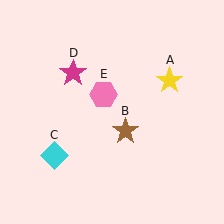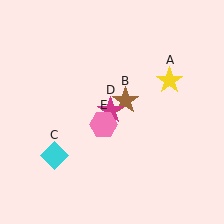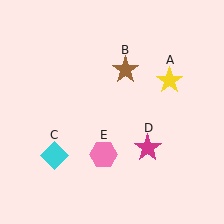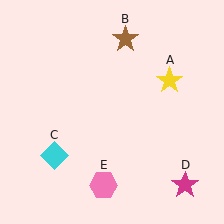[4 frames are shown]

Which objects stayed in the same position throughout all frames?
Yellow star (object A) and cyan diamond (object C) remained stationary.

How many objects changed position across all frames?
3 objects changed position: brown star (object B), magenta star (object D), pink hexagon (object E).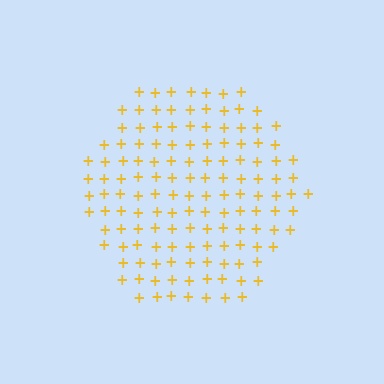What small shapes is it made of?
It is made of small plus signs.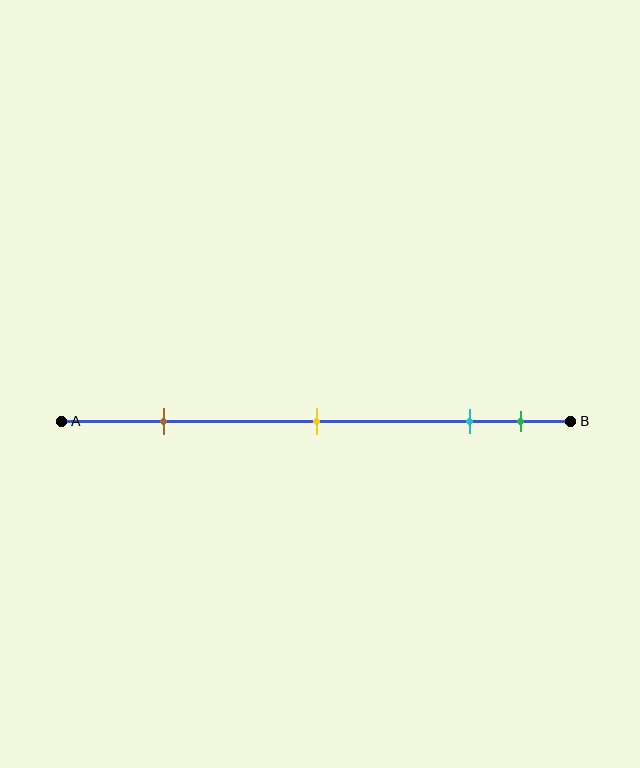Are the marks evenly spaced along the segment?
No, the marks are not evenly spaced.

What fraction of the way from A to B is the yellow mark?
The yellow mark is approximately 50% (0.5) of the way from A to B.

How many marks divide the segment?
There are 4 marks dividing the segment.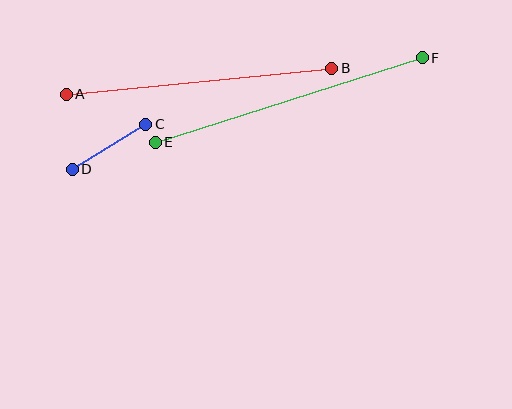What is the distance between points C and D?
The distance is approximately 86 pixels.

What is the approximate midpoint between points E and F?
The midpoint is at approximately (289, 100) pixels.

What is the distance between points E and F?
The distance is approximately 280 pixels.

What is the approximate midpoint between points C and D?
The midpoint is at approximately (109, 147) pixels.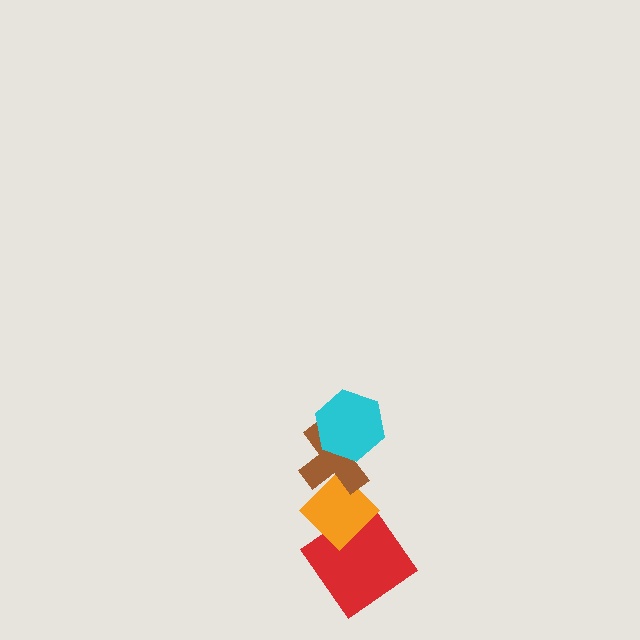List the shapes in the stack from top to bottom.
From top to bottom: the cyan hexagon, the brown cross, the orange diamond, the red diamond.